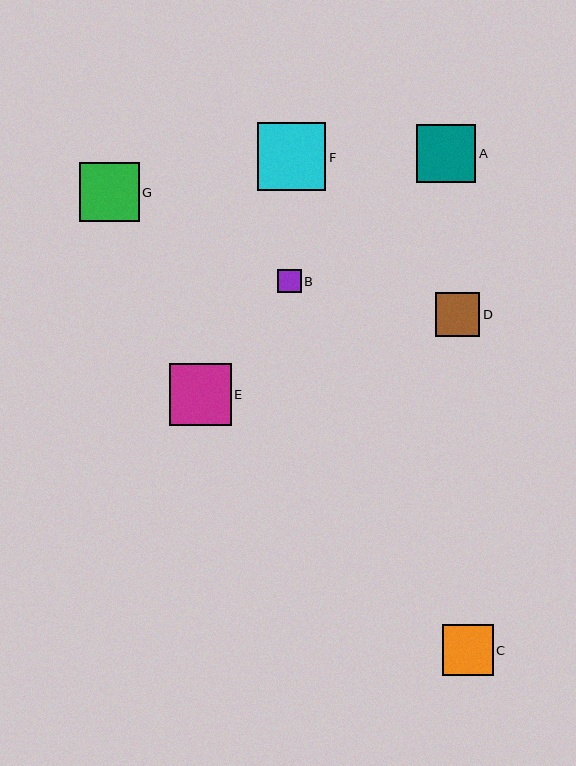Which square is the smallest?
Square B is the smallest with a size of approximately 23 pixels.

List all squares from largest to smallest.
From largest to smallest: F, E, G, A, C, D, B.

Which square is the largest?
Square F is the largest with a size of approximately 68 pixels.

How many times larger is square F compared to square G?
Square F is approximately 1.1 times the size of square G.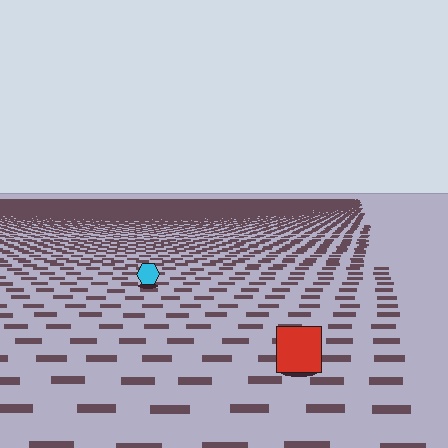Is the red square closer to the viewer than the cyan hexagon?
Yes. The red square is closer — you can tell from the texture gradient: the ground texture is coarser near it.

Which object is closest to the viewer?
The red square is closest. The texture marks near it are larger and more spread out.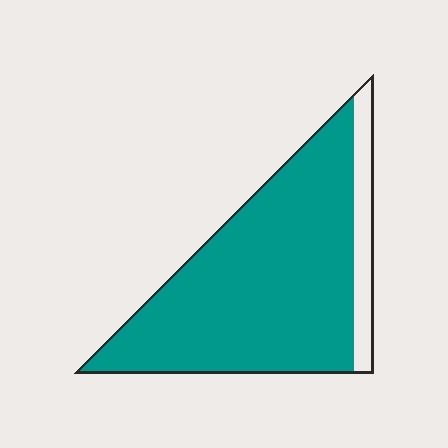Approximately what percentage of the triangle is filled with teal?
Approximately 85%.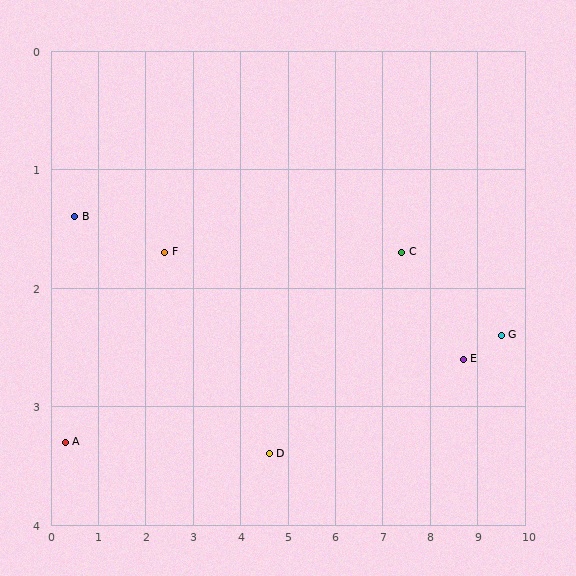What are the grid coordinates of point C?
Point C is at approximately (7.4, 1.7).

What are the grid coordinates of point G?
Point G is at approximately (9.5, 2.4).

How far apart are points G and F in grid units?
Points G and F are about 7.1 grid units apart.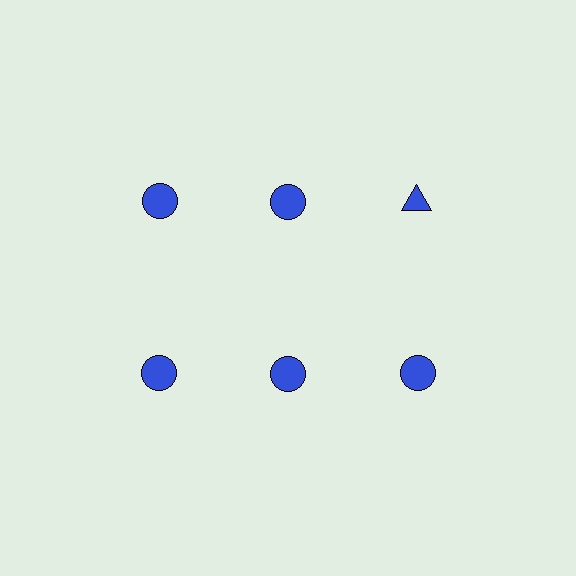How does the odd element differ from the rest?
It has a different shape: triangle instead of circle.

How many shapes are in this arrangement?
There are 6 shapes arranged in a grid pattern.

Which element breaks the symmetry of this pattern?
The blue triangle in the top row, center column breaks the symmetry. All other shapes are blue circles.